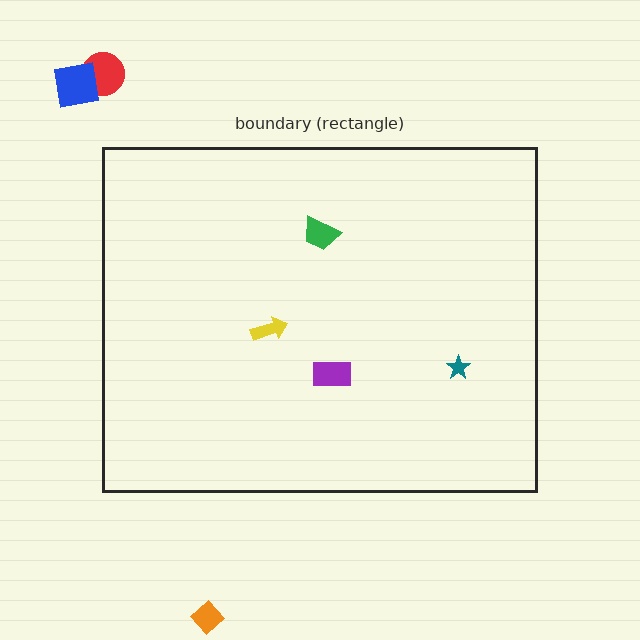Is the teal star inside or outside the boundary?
Inside.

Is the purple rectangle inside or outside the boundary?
Inside.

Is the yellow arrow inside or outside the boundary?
Inside.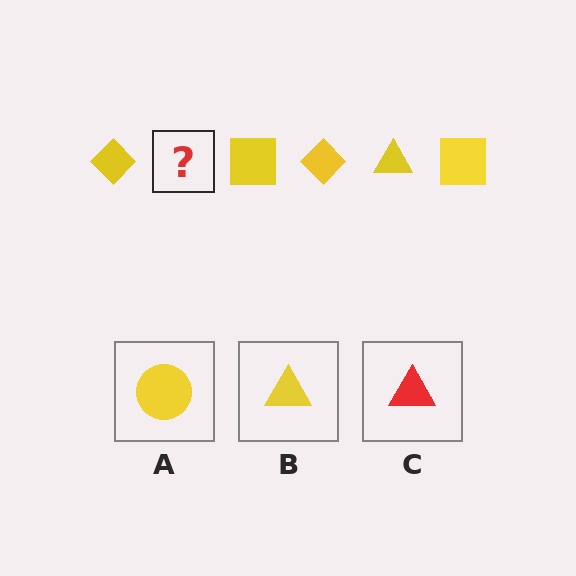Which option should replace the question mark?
Option B.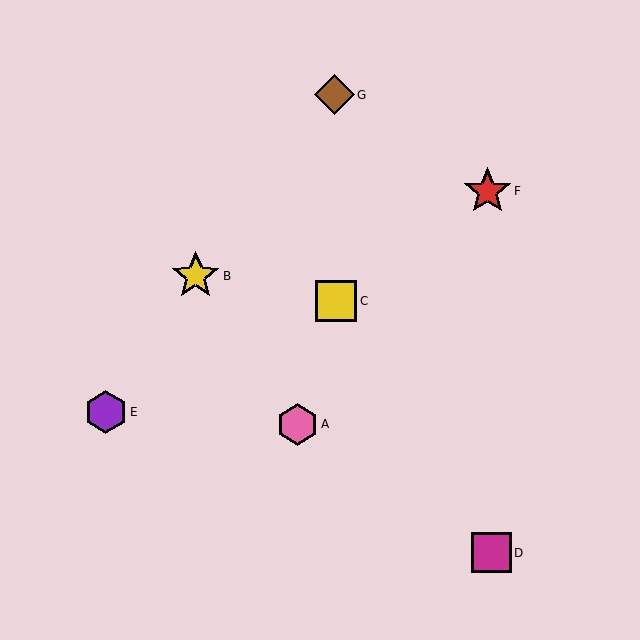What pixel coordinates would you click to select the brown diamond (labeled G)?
Click at (334, 95) to select the brown diamond G.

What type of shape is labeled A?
Shape A is a pink hexagon.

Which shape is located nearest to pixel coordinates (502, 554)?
The magenta square (labeled D) at (492, 553) is nearest to that location.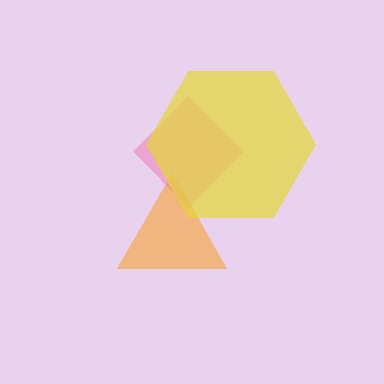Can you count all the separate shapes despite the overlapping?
Yes, there are 3 separate shapes.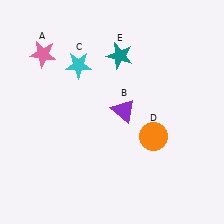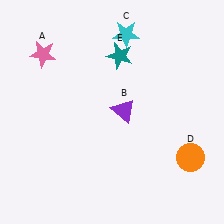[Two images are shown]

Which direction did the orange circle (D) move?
The orange circle (D) moved right.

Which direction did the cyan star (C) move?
The cyan star (C) moved right.